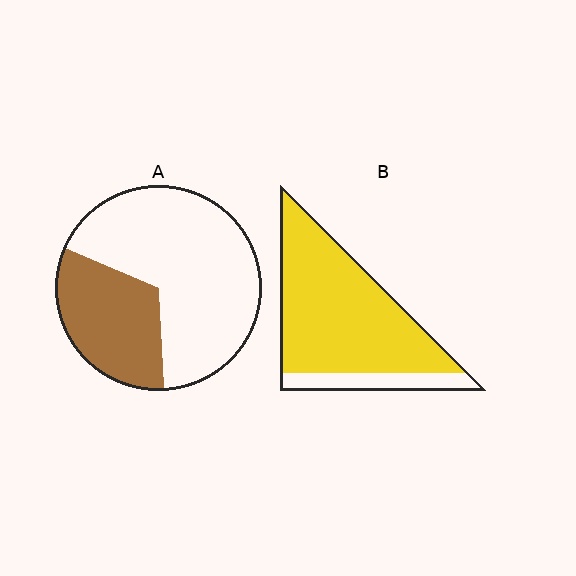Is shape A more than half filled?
No.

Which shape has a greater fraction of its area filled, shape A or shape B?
Shape B.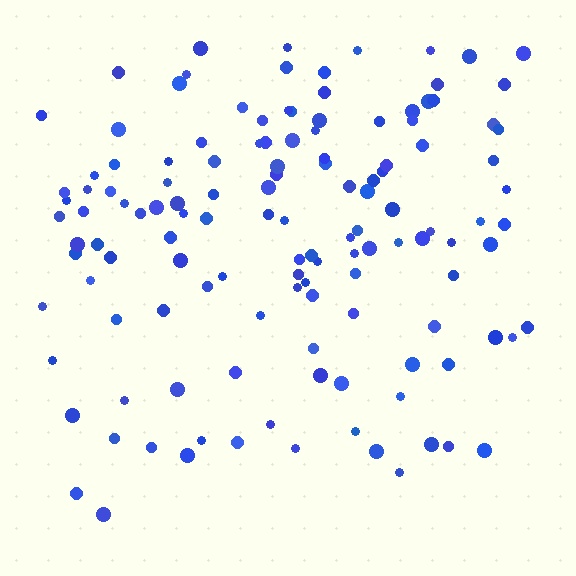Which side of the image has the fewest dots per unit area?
The bottom.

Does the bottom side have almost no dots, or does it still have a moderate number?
Still a moderate number, just noticeably fewer than the top.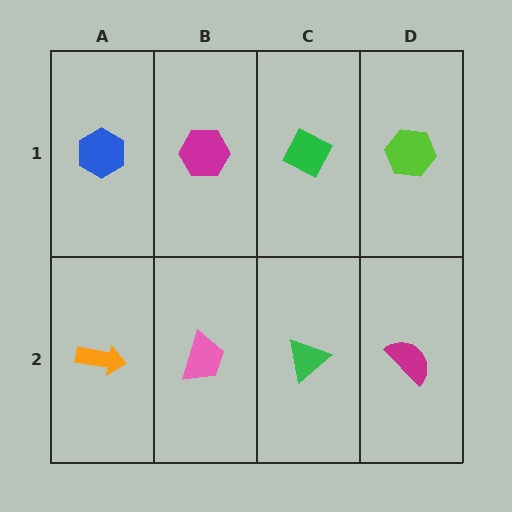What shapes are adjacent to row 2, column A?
A blue hexagon (row 1, column A), a pink trapezoid (row 2, column B).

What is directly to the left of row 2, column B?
An orange arrow.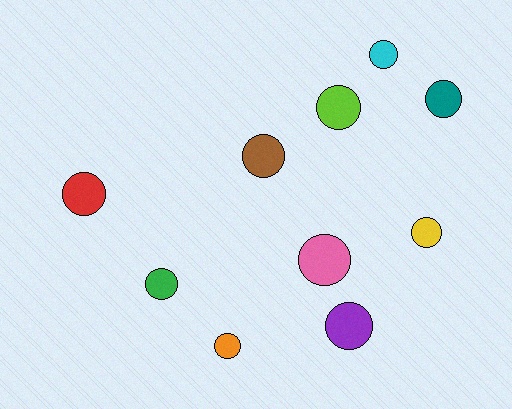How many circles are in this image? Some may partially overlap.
There are 10 circles.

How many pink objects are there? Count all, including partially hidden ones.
There is 1 pink object.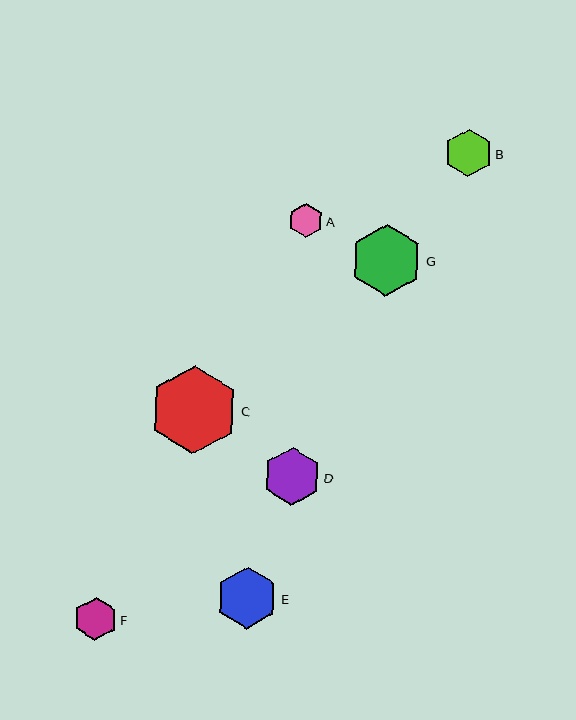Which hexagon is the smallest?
Hexagon A is the smallest with a size of approximately 35 pixels.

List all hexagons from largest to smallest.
From largest to smallest: C, G, E, D, B, F, A.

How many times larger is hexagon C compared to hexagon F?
Hexagon C is approximately 2.0 times the size of hexagon F.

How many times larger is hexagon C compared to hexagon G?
Hexagon C is approximately 1.2 times the size of hexagon G.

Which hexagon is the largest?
Hexagon C is the largest with a size of approximately 89 pixels.